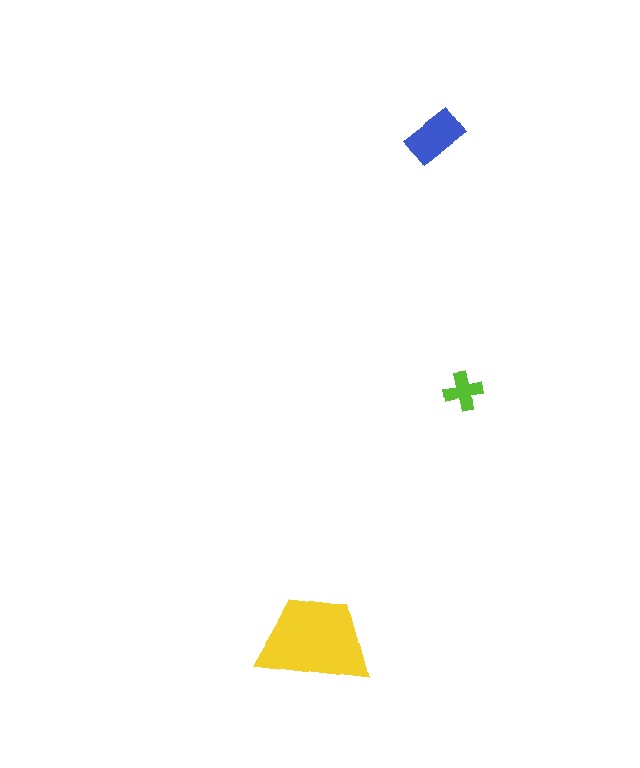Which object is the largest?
The yellow trapezoid.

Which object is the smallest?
The lime cross.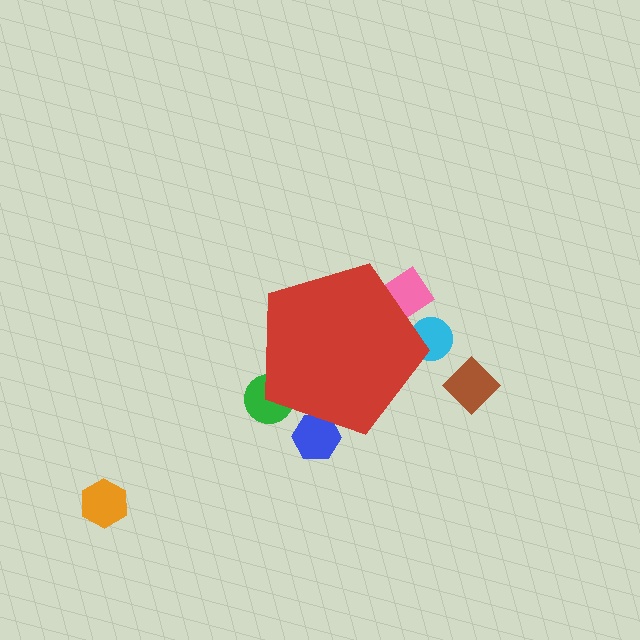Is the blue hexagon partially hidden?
Yes, the blue hexagon is partially hidden behind the red pentagon.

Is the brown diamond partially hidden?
No, the brown diamond is fully visible.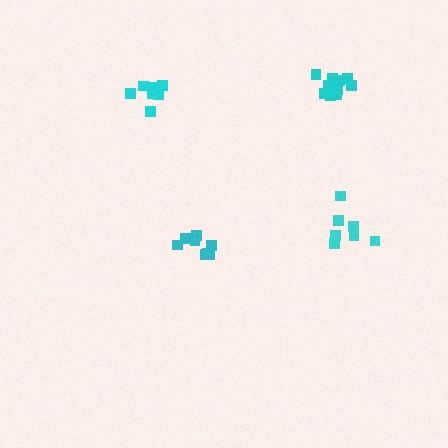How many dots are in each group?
Group 1: 7 dots, Group 2: 8 dots, Group 3: 12 dots, Group 4: 7 dots (34 total).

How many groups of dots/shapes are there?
There are 4 groups.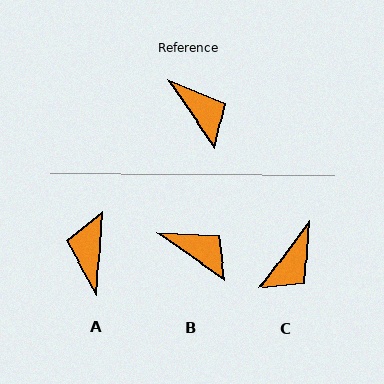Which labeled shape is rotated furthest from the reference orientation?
A, about 142 degrees away.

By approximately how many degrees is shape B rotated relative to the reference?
Approximately 21 degrees counter-clockwise.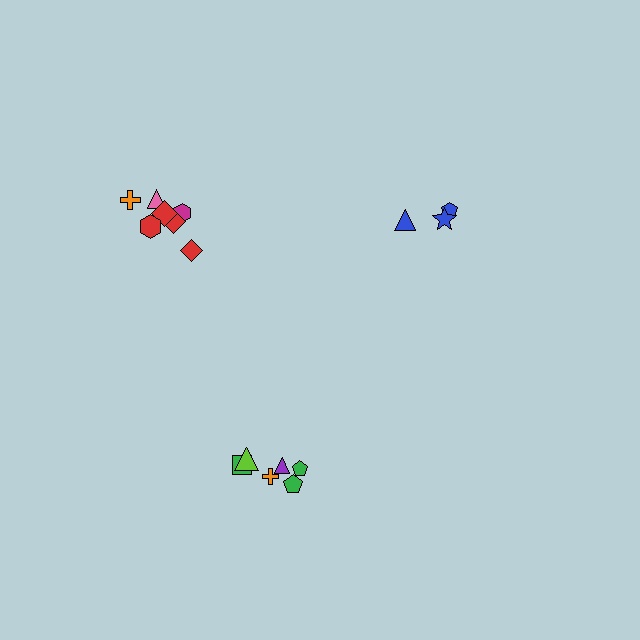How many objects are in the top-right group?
There are 3 objects.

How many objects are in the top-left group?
There are 7 objects.